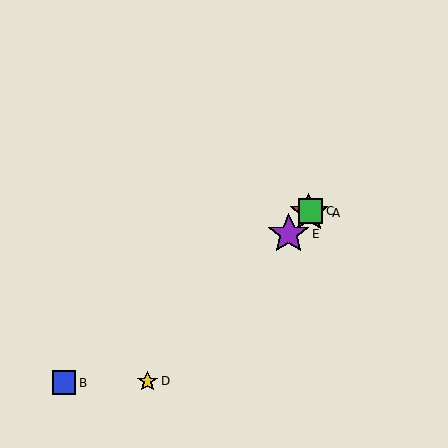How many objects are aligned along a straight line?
4 objects (A, C, D, E) are aligned along a straight line.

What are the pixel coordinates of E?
Object E is at (289, 234).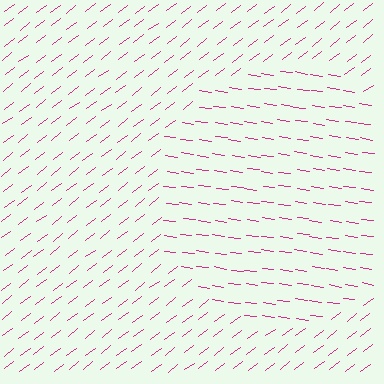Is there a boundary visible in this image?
Yes, there is a texture boundary formed by a change in line orientation.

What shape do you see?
I see a circle.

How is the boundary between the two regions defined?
The boundary is defined purely by a change in line orientation (approximately 45 degrees difference). All lines are the same color and thickness.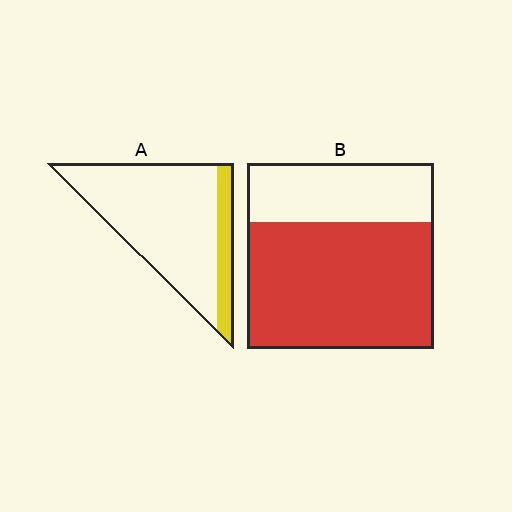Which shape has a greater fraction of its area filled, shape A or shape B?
Shape B.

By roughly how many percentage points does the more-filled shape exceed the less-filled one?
By roughly 50 percentage points (B over A).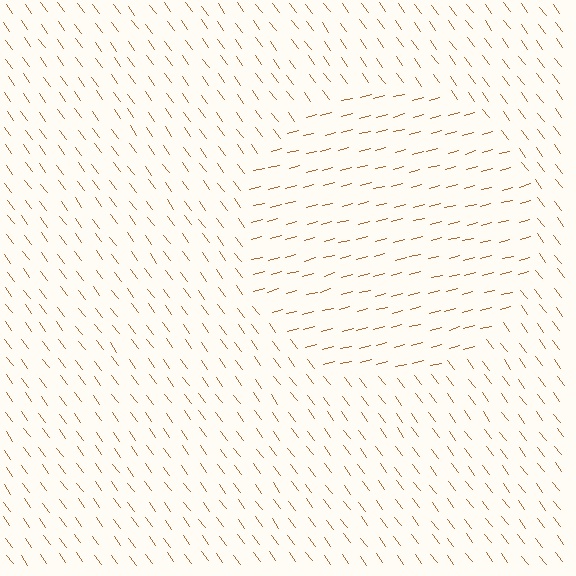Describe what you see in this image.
The image is filled with small brown line segments. A circle region in the image has lines oriented differently from the surrounding lines, creating a visible texture boundary.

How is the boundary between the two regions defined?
The boundary is defined purely by a change in line orientation (approximately 68 degrees difference). All lines are the same color and thickness.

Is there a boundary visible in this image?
Yes, there is a texture boundary formed by a change in line orientation.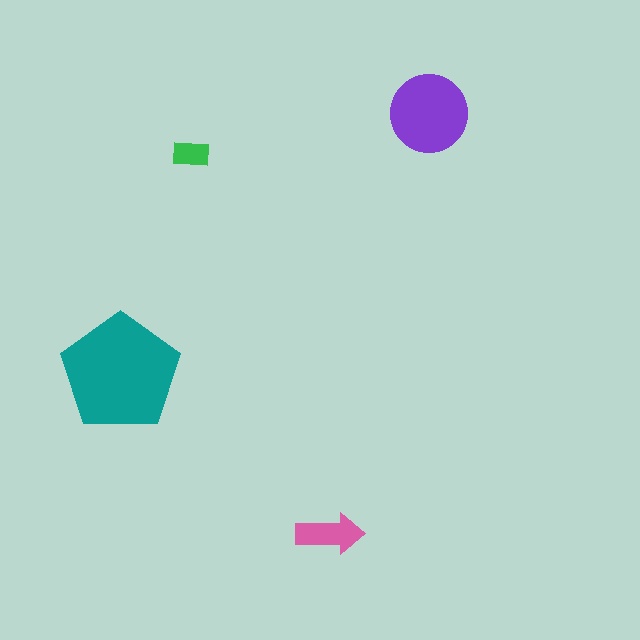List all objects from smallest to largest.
The green rectangle, the pink arrow, the purple circle, the teal pentagon.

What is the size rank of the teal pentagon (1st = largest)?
1st.